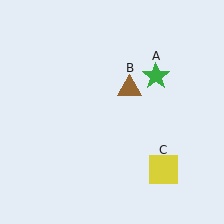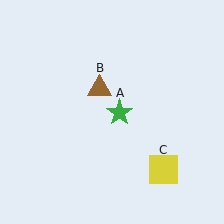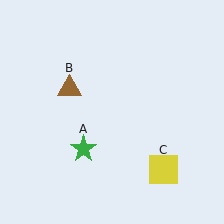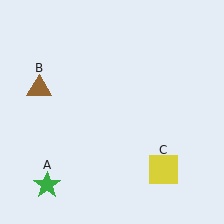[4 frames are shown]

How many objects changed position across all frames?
2 objects changed position: green star (object A), brown triangle (object B).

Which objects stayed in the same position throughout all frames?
Yellow square (object C) remained stationary.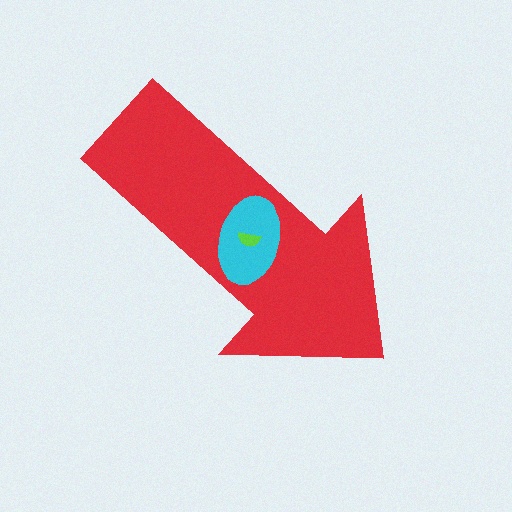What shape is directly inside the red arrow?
The cyan ellipse.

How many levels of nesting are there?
3.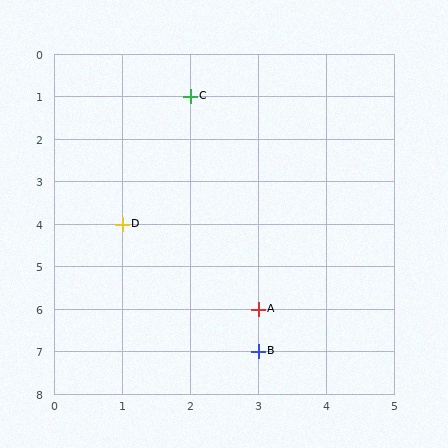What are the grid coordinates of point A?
Point A is at grid coordinates (3, 6).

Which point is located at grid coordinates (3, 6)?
Point A is at (3, 6).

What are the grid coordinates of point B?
Point B is at grid coordinates (3, 7).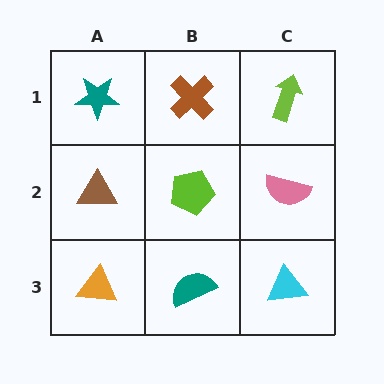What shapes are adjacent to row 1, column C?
A pink semicircle (row 2, column C), a brown cross (row 1, column B).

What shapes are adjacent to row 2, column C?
A lime arrow (row 1, column C), a cyan triangle (row 3, column C), a lime pentagon (row 2, column B).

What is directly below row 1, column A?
A brown triangle.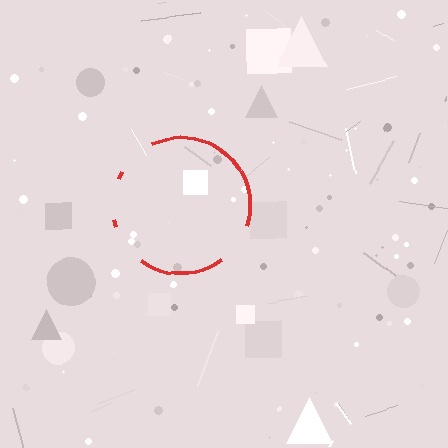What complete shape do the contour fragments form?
The contour fragments form a circle.